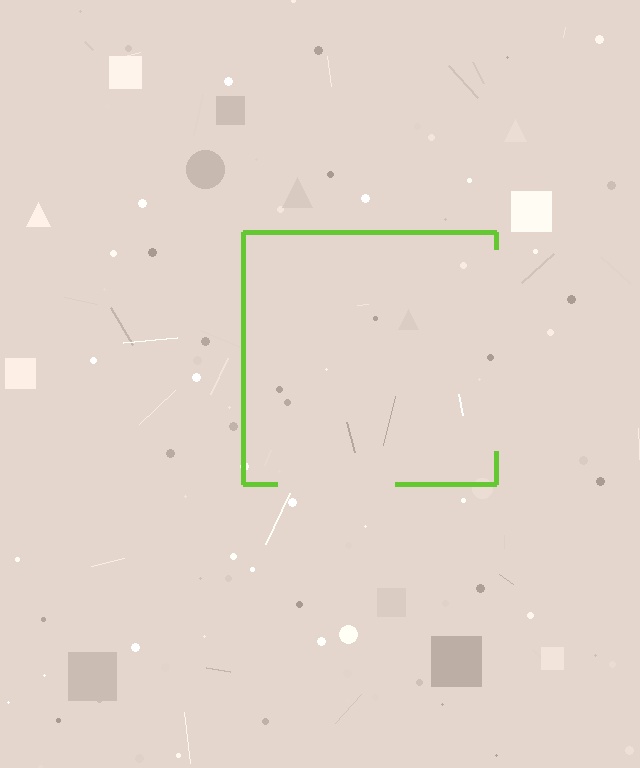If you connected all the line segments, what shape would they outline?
They would outline a square.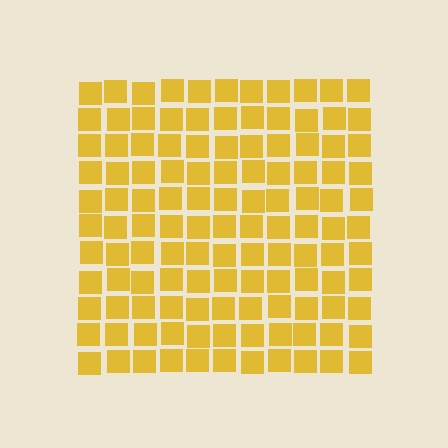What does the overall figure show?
The overall figure shows a square.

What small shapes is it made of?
It is made of small squares.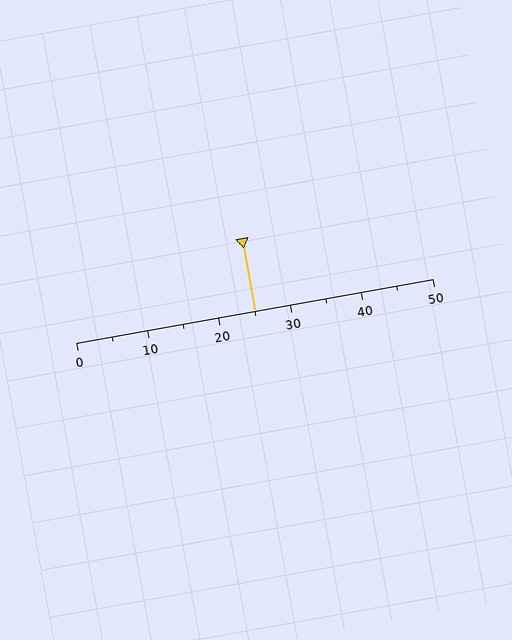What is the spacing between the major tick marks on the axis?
The major ticks are spaced 10 apart.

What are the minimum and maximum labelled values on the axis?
The axis runs from 0 to 50.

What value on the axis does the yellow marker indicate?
The marker indicates approximately 25.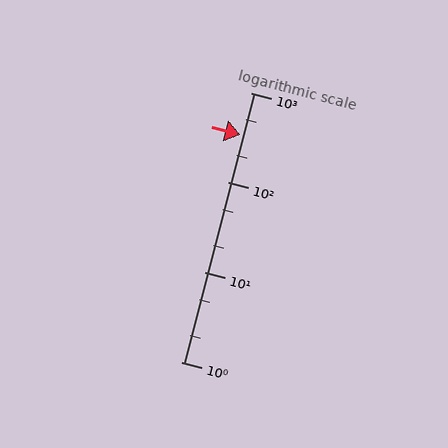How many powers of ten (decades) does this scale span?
The scale spans 3 decades, from 1 to 1000.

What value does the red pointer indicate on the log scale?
The pointer indicates approximately 340.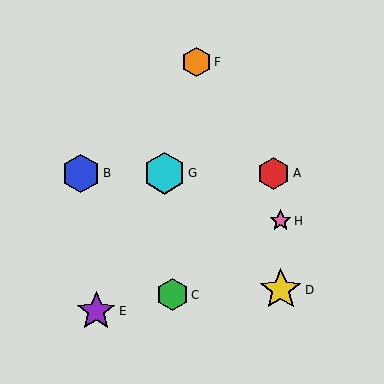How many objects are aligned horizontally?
3 objects (A, B, G) are aligned horizontally.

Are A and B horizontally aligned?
Yes, both are at y≈173.